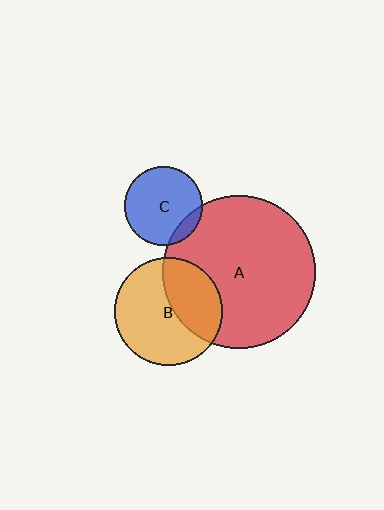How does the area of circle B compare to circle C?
Approximately 1.9 times.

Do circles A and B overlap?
Yes.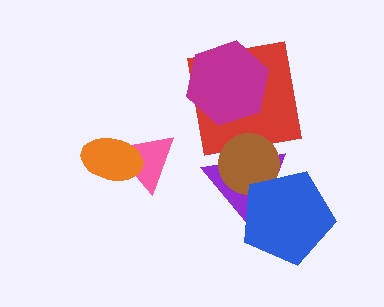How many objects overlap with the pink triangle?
1 object overlaps with the pink triangle.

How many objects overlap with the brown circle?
3 objects overlap with the brown circle.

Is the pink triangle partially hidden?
Yes, it is partially covered by another shape.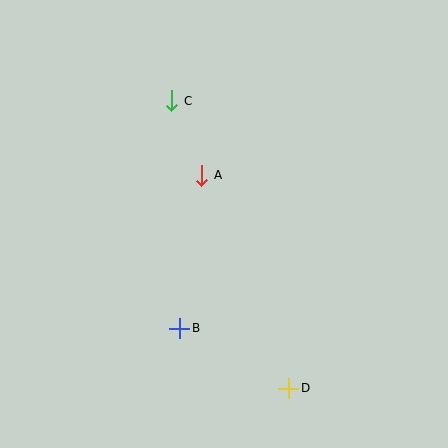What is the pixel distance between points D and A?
The distance between D and A is 230 pixels.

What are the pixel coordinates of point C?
Point C is at (172, 101).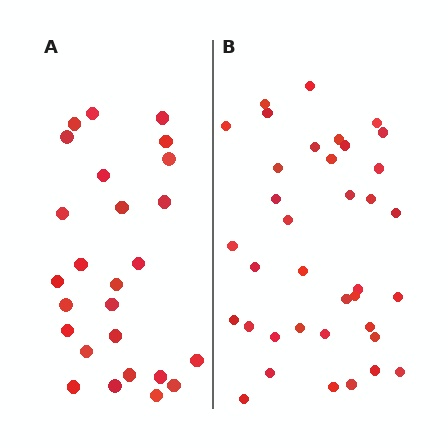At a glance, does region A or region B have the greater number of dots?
Region B (the right region) has more dots.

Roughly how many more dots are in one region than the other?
Region B has roughly 12 or so more dots than region A.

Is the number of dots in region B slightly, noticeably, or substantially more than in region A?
Region B has noticeably more, but not dramatically so. The ratio is roughly 1.4 to 1.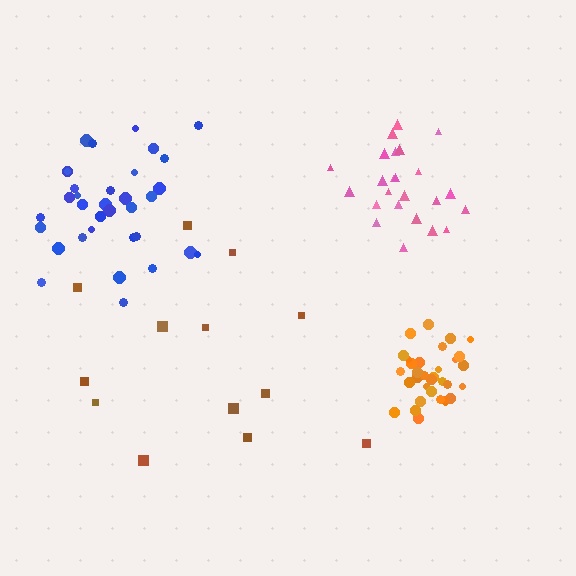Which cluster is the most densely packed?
Orange.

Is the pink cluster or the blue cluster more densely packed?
Pink.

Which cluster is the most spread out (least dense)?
Brown.